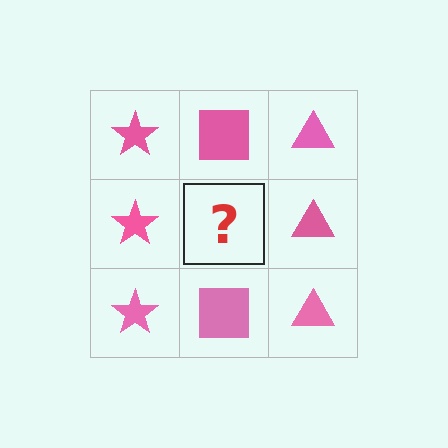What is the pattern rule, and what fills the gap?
The rule is that each column has a consistent shape. The gap should be filled with a pink square.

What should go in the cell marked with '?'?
The missing cell should contain a pink square.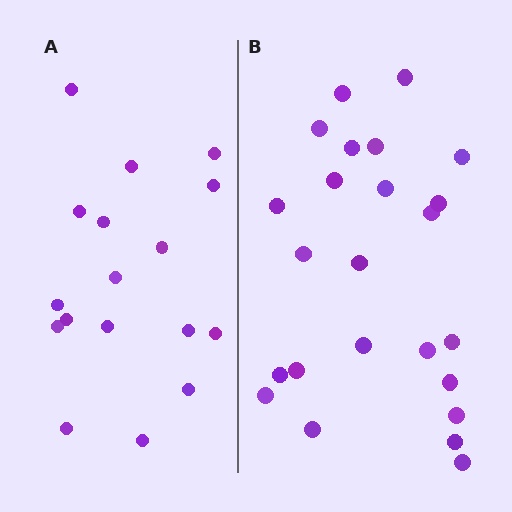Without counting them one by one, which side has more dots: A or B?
Region B (the right region) has more dots.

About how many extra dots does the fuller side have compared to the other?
Region B has roughly 8 or so more dots than region A.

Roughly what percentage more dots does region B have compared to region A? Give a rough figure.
About 40% more.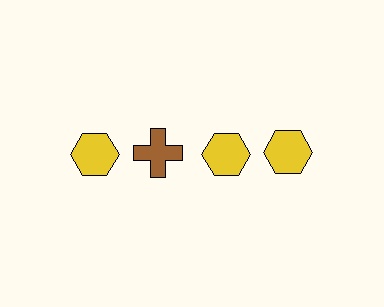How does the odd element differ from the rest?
It differs in both color (brown instead of yellow) and shape (cross instead of hexagon).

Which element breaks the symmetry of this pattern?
The brown cross in the top row, second from left column breaks the symmetry. All other shapes are yellow hexagons.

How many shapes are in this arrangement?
There are 4 shapes arranged in a grid pattern.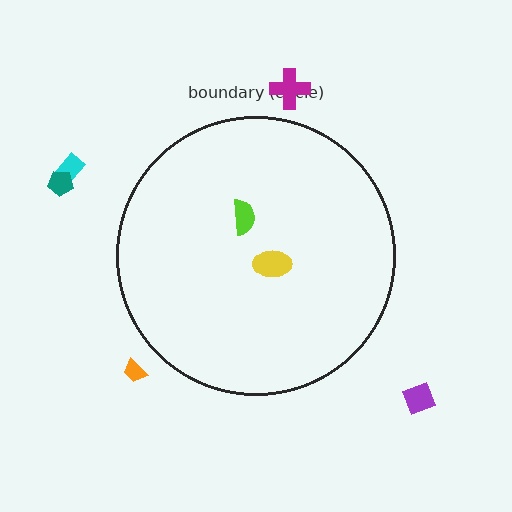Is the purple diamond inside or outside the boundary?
Outside.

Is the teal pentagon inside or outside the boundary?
Outside.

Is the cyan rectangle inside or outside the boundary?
Outside.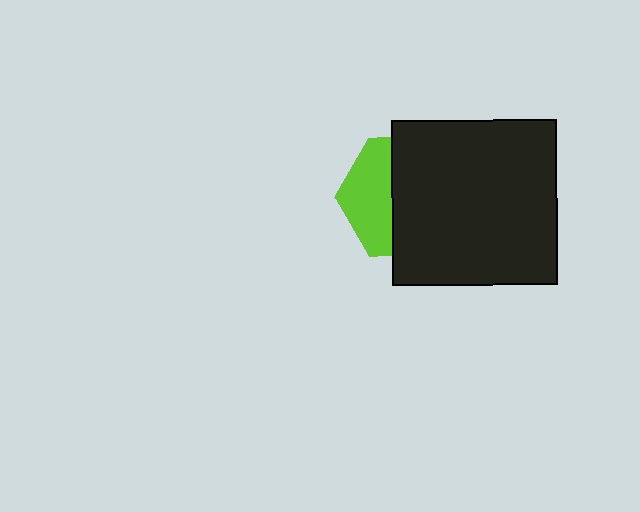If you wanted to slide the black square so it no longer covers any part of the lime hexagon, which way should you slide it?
Slide it right — that is the most direct way to separate the two shapes.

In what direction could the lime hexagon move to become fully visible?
The lime hexagon could move left. That would shift it out from behind the black square entirely.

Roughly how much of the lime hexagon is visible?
A small part of it is visible (roughly 38%).